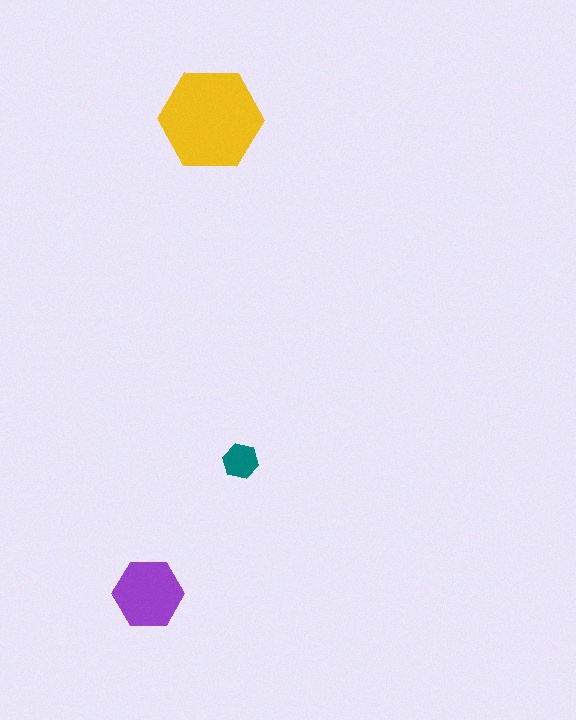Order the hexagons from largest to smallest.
the yellow one, the purple one, the teal one.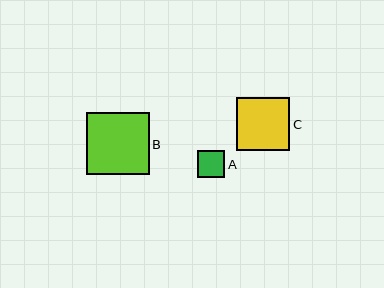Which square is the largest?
Square B is the largest with a size of approximately 62 pixels.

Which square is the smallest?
Square A is the smallest with a size of approximately 27 pixels.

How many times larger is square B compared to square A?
Square B is approximately 2.3 times the size of square A.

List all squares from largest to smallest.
From largest to smallest: B, C, A.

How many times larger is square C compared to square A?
Square C is approximately 2.0 times the size of square A.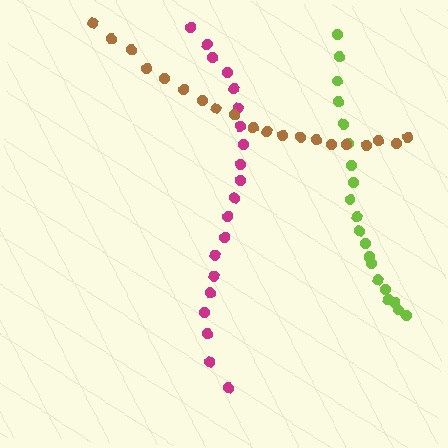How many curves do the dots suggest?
There are 3 distinct paths.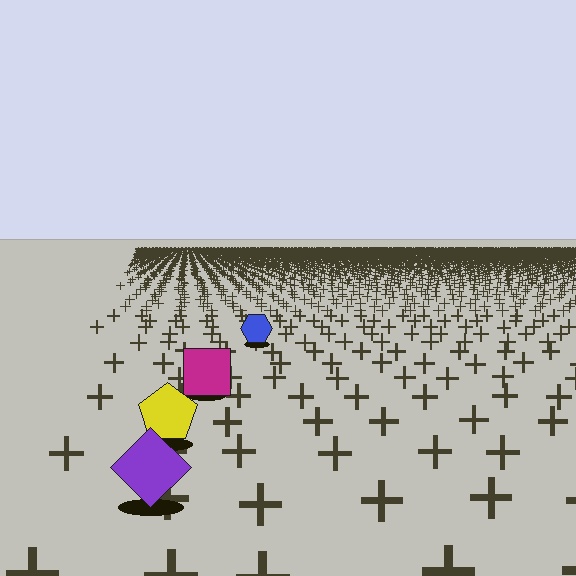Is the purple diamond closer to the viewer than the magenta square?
Yes. The purple diamond is closer — you can tell from the texture gradient: the ground texture is coarser near it.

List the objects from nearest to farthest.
From nearest to farthest: the purple diamond, the yellow pentagon, the magenta square, the blue hexagon.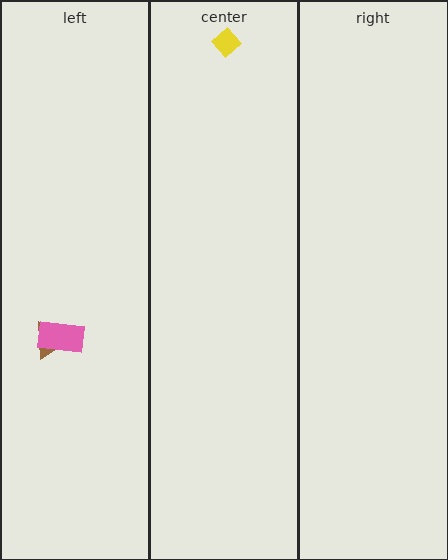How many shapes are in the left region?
2.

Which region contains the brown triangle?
The left region.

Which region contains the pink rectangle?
The left region.